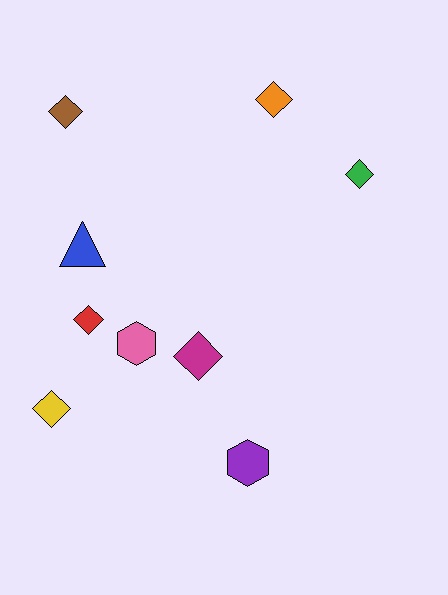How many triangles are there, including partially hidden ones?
There is 1 triangle.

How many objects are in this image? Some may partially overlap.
There are 9 objects.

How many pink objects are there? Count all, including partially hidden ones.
There is 1 pink object.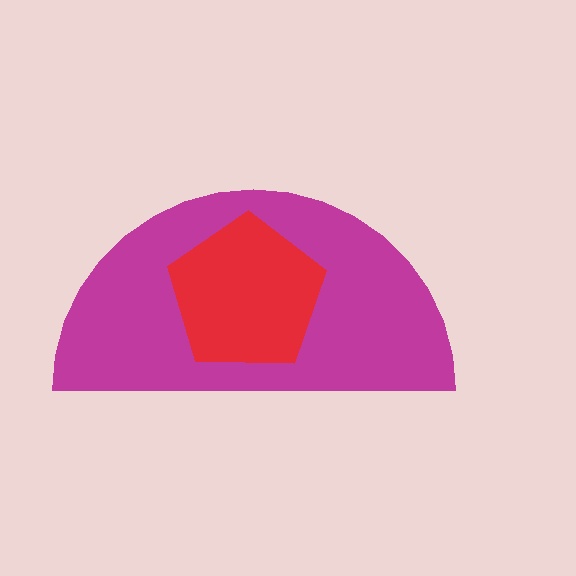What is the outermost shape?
The magenta semicircle.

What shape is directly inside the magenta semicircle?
The red pentagon.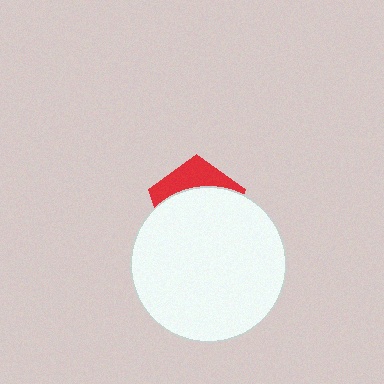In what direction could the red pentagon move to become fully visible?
The red pentagon could move up. That would shift it out from behind the white circle entirely.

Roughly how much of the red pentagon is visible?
A small part of it is visible (roughly 31%).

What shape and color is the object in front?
The object in front is a white circle.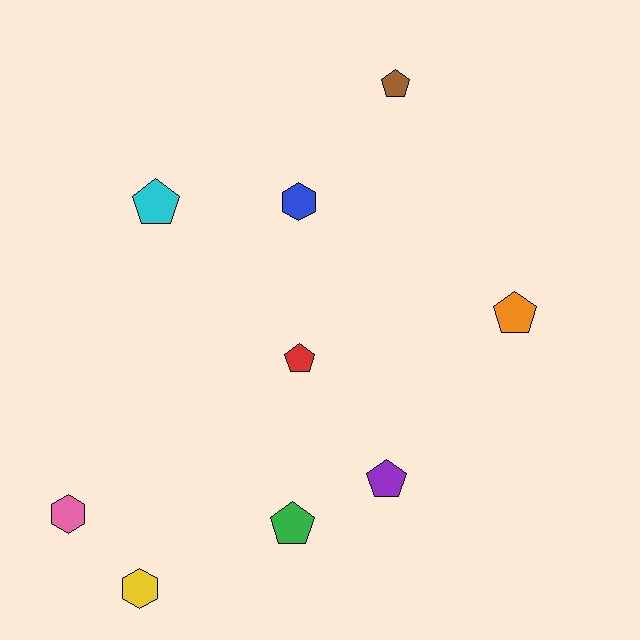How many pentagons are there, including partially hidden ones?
There are 6 pentagons.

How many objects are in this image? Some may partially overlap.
There are 9 objects.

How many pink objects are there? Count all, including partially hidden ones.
There is 1 pink object.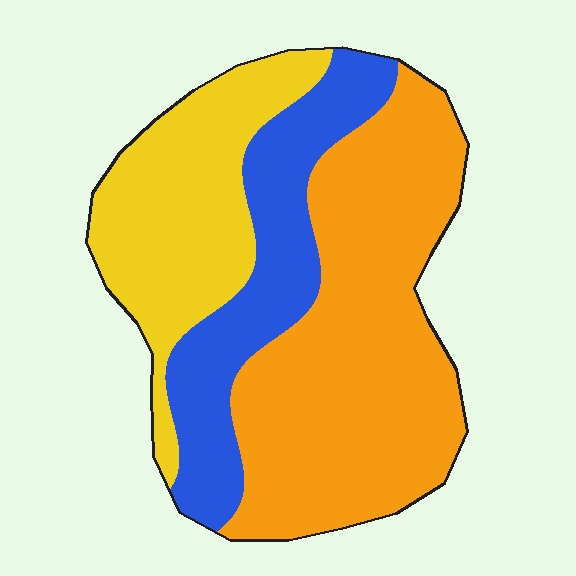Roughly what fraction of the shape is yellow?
Yellow covers 27% of the shape.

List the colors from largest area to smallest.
From largest to smallest: orange, yellow, blue.